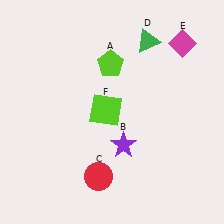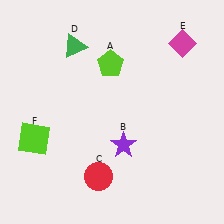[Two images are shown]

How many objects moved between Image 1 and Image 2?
2 objects moved between the two images.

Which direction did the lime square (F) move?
The lime square (F) moved left.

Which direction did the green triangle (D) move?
The green triangle (D) moved left.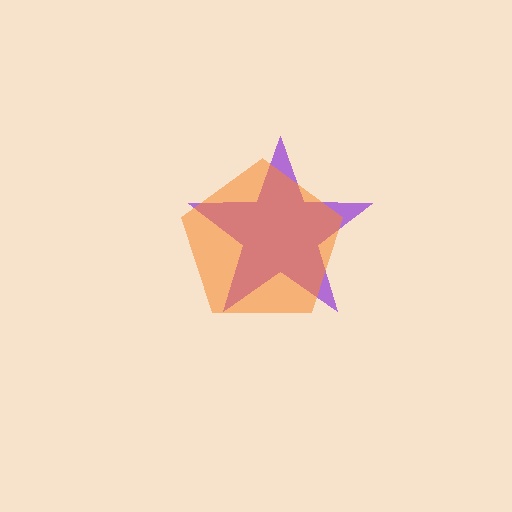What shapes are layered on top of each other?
The layered shapes are: a purple star, an orange pentagon.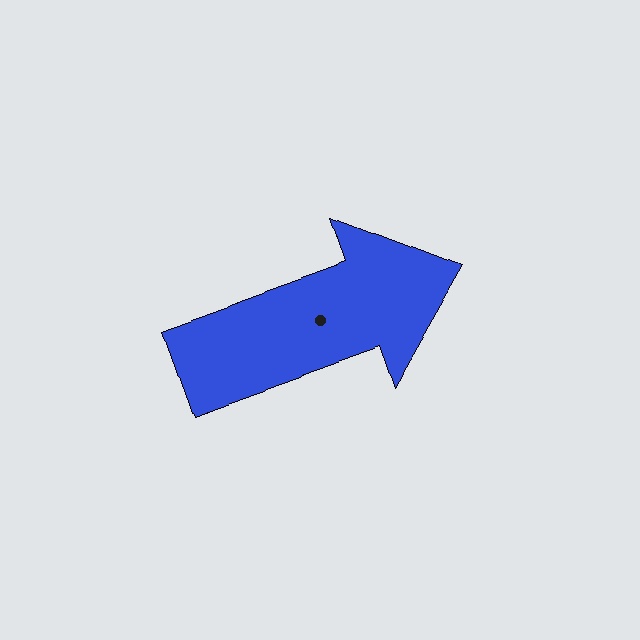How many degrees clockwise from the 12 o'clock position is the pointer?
Approximately 70 degrees.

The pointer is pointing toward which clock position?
Roughly 2 o'clock.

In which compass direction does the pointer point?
East.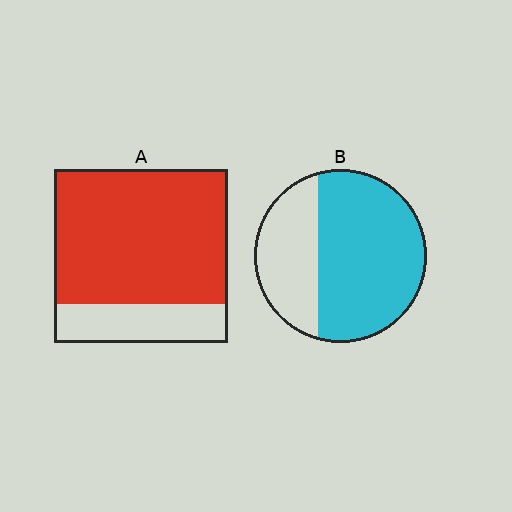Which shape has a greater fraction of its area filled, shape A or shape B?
Shape A.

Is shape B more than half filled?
Yes.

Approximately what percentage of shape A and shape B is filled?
A is approximately 80% and B is approximately 65%.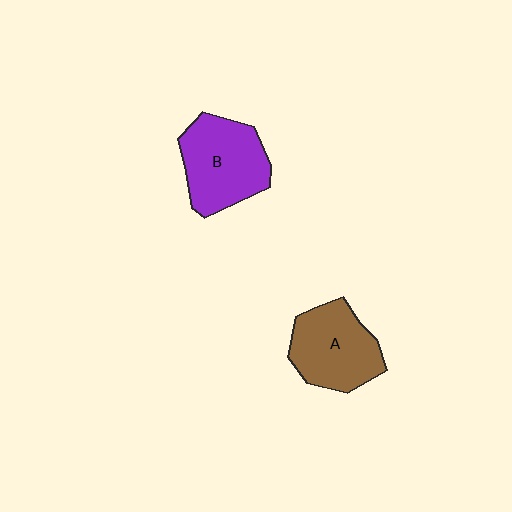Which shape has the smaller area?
Shape A (brown).